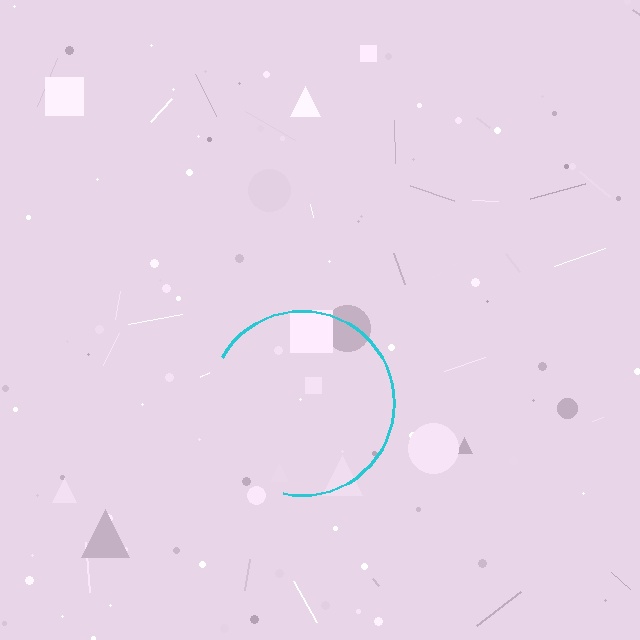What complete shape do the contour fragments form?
The contour fragments form a circle.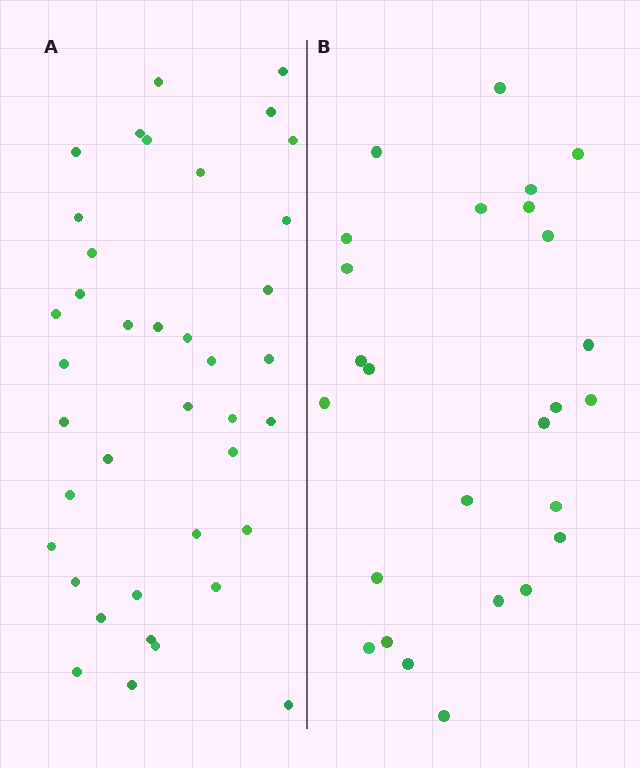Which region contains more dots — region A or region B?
Region A (the left region) has more dots.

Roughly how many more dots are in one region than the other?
Region A has approximately 15 more dots than region B.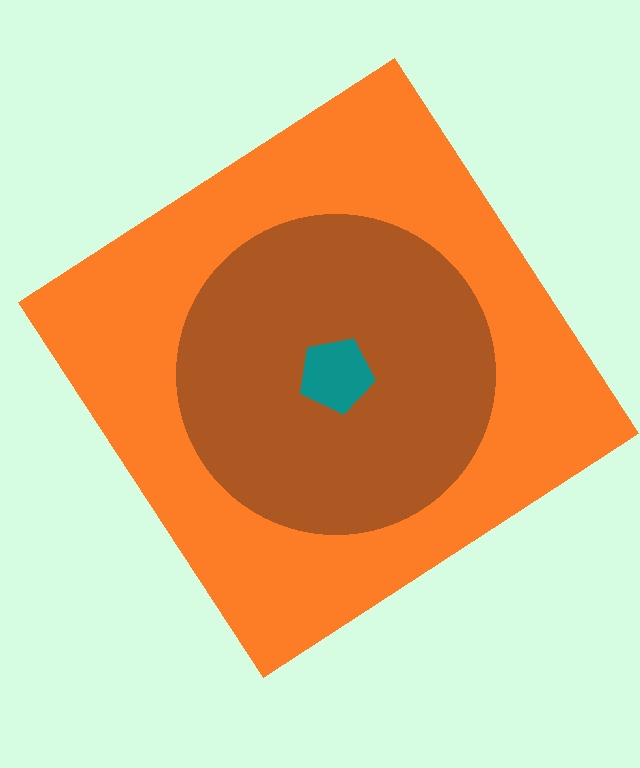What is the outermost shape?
The orange diamond.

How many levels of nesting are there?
3.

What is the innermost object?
The teal pentagon.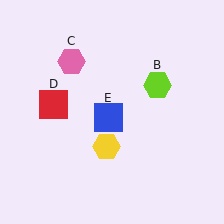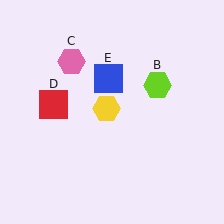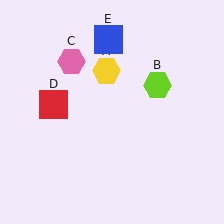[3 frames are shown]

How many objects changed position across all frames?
2 objects changed position: yellow hexagon (object A), blue square (object E).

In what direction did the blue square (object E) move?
The blue square (object E) moved up.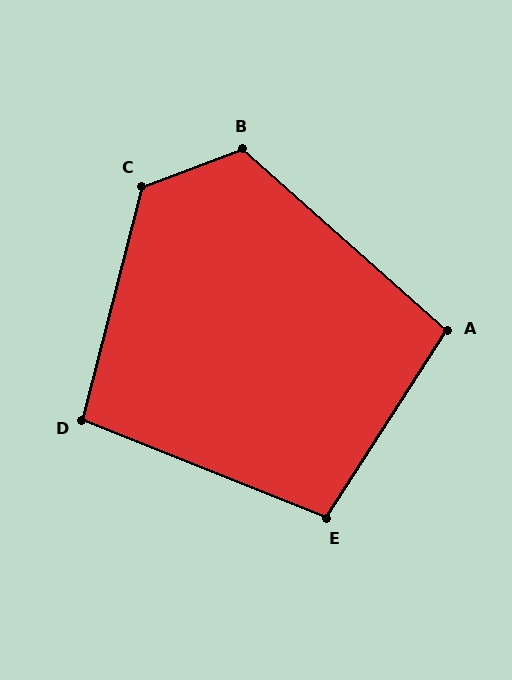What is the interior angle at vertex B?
Approximately 118 degrees (obtuse).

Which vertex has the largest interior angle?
C, at approximately 125 degrees.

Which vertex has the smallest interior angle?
D, at approximately 98 degrees.